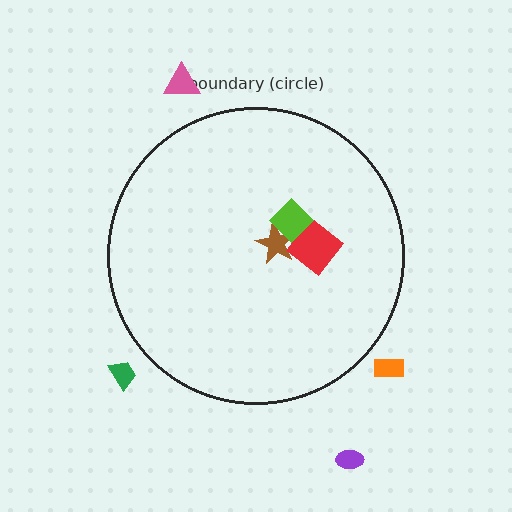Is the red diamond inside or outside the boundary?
Inside.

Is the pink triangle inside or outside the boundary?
Outside.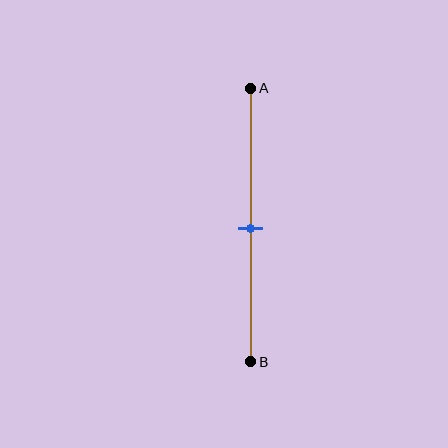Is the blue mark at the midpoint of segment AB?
Yes, the mark is approximately at the midpoint.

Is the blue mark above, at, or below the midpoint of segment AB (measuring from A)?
The blue mark is approximately at the midpoint of segment AB.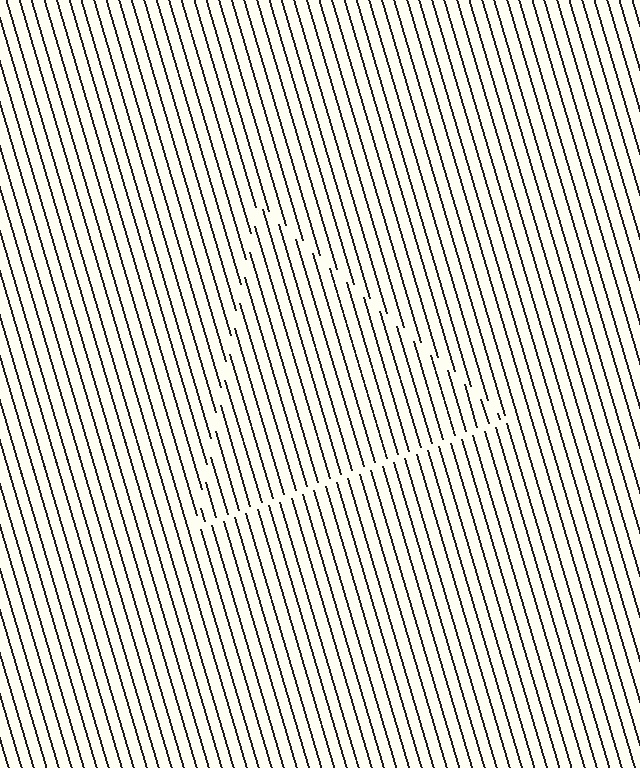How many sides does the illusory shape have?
3 sides — the line-ends trace a triangle.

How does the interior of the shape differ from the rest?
The interior of the shape contains the same grating, shifted by half a period — the contour is defined by the phase discontinuity where line-ends from the inner and outer gratings abut.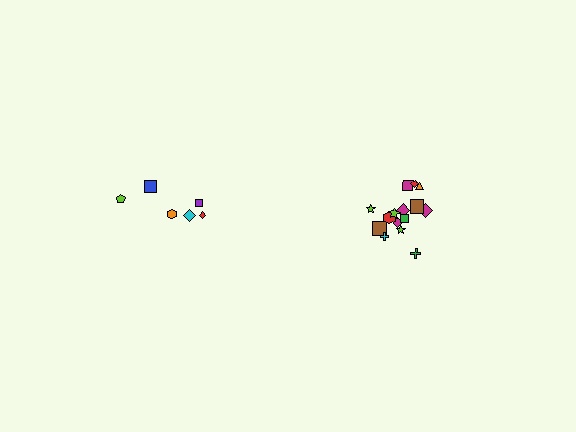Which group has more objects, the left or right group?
The right group.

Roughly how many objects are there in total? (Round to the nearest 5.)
Roughly 20 objects in total.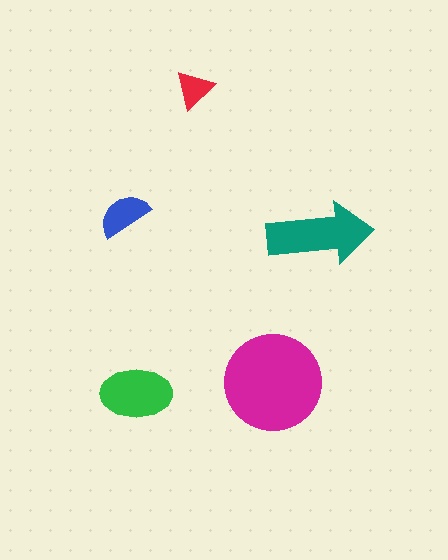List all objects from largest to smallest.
The magenta circle, the teal arrow, the green ellipse, the blue semicircle, the red triangle.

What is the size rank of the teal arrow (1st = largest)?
2nd.